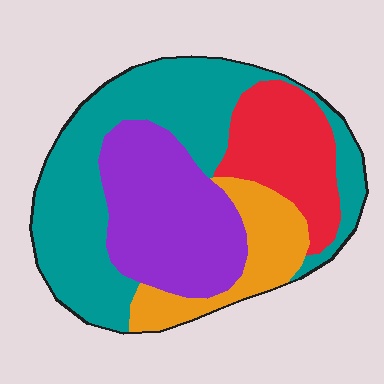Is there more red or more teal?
Teal.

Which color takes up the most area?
Teal, at roughly 40%.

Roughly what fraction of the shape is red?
Red covers around 20% of the shape.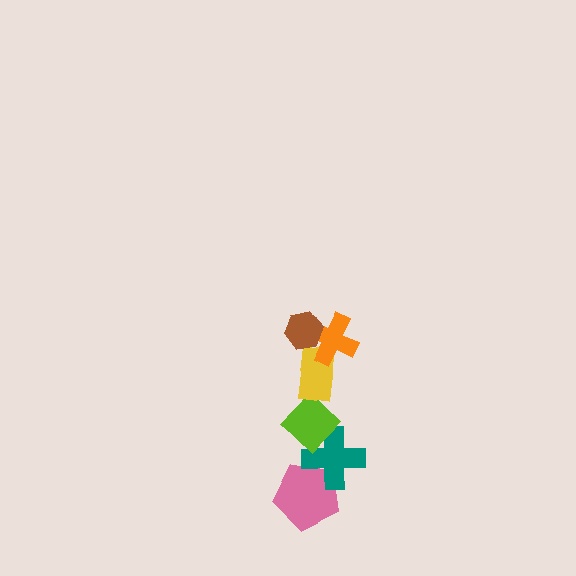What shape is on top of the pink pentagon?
The teal cross is on top of the pink pentagon.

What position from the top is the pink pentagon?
The pink pentagon is 6th from the top.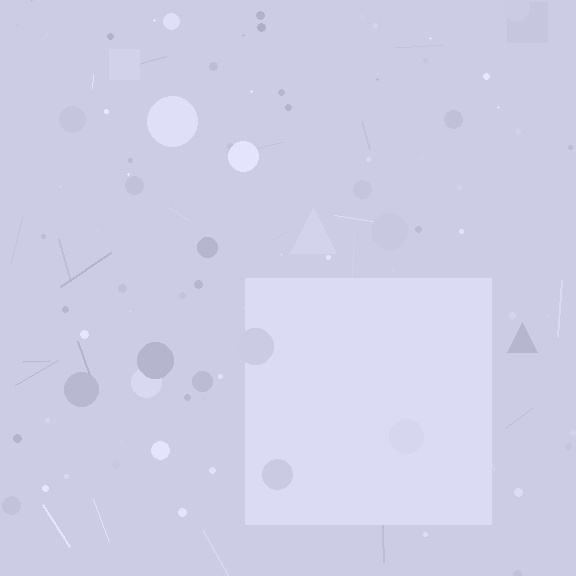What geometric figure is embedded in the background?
A square is embedded in the background.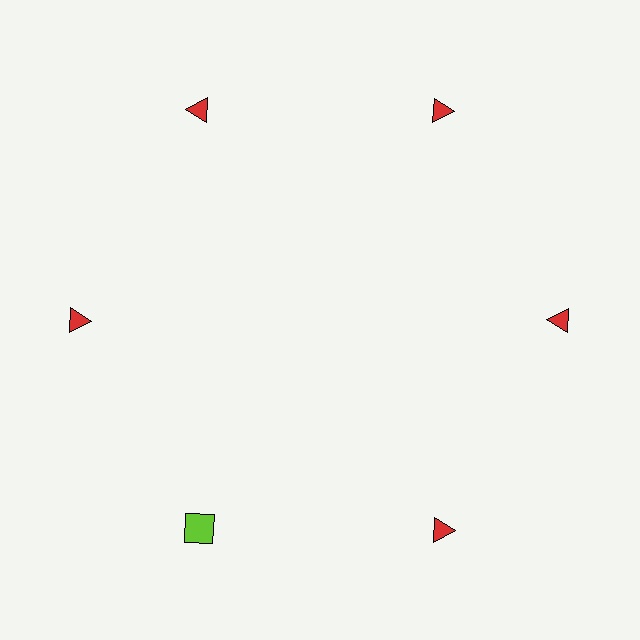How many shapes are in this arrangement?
There are 6 shapes arranged in a ring pattern.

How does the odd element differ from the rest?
It differs in both color (lime instead of red) and shape (square instead of triangle).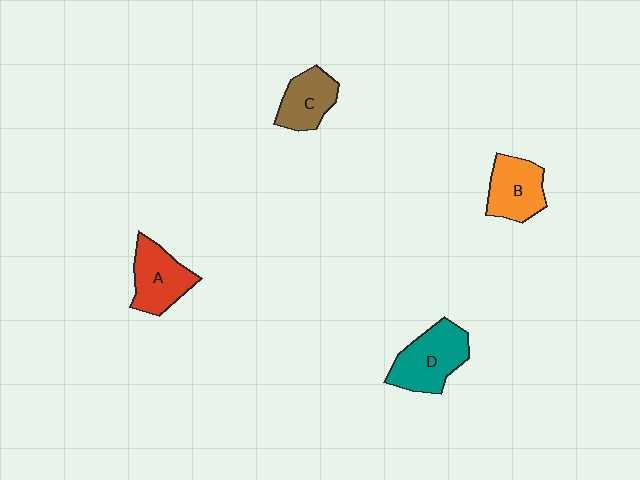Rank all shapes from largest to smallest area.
From largest to smallest: D (teal), A (red), B (orange), C (brown).